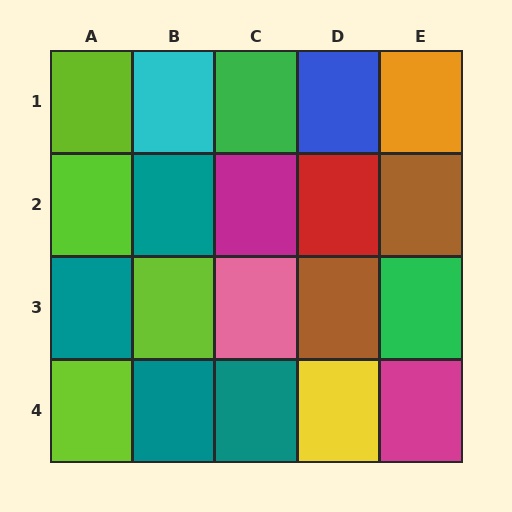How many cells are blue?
1 cell is blue.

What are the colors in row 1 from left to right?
Lime, cyan, green, blue, orange.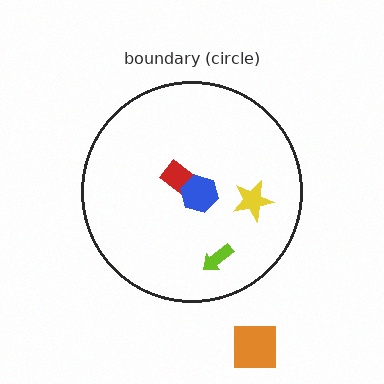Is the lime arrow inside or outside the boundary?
Inside.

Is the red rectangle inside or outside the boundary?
Inside.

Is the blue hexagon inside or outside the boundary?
Inside.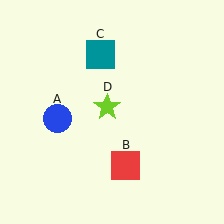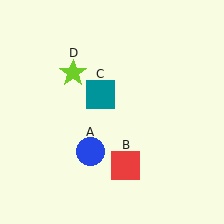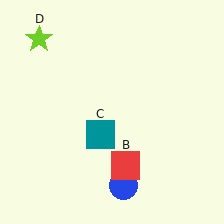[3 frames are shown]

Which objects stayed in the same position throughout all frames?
Red square (object B) remained stationary.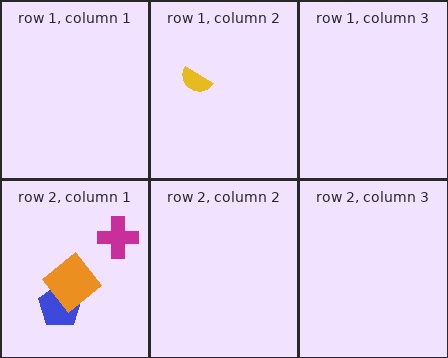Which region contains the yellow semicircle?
The row 1, column 2 region.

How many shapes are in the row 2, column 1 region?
3.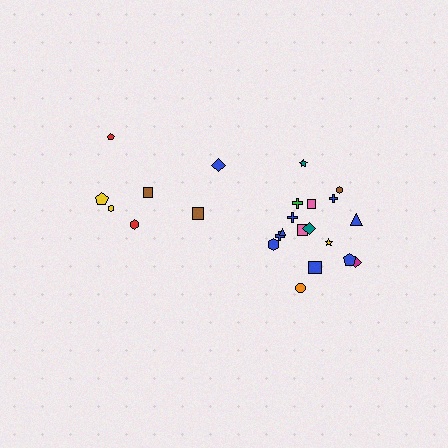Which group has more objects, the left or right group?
The right group.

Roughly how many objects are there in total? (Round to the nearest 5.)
Roughly 25 objects in total.